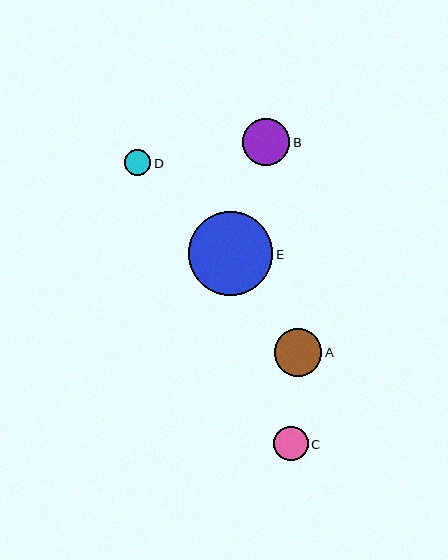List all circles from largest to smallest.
From largest to smallest: E, A, B, C, D.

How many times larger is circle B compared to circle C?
Circle B is approximately 1.4 times the size of circle C.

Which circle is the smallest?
Circle D is the smallest with a size of approximately 26 pixels.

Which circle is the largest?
Circle E is the largest with a size of approximately 84 pixels.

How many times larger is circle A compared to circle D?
Circle A is approximately 1.8 times the size of circle D.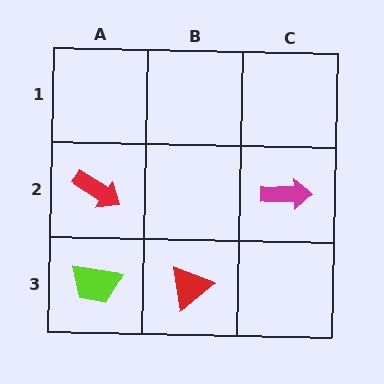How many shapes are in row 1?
0 shapes.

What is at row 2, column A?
A red arrow.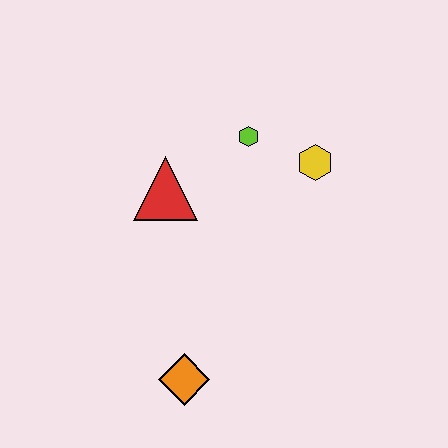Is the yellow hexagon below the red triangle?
No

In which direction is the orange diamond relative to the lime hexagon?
The orange diamond is below the lime hexagon.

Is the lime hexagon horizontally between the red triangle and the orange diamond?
No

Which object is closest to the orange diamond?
The red triangle is closest to the orange diamond.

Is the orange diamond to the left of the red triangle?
No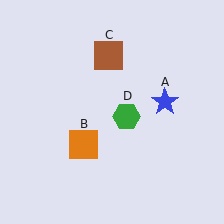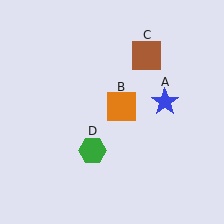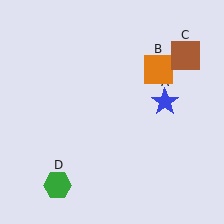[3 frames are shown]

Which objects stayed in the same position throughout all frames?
Blue star (object A) remained stationary.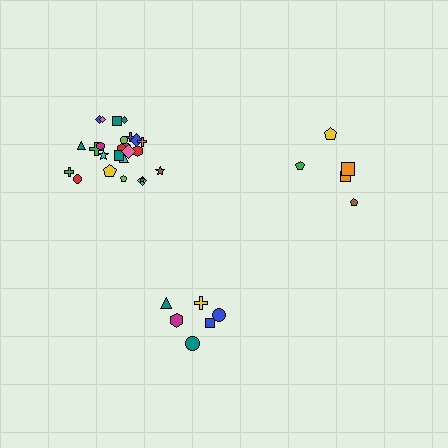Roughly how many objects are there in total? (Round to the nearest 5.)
Roughly 35 objects in total.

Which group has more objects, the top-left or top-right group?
The top-left group.